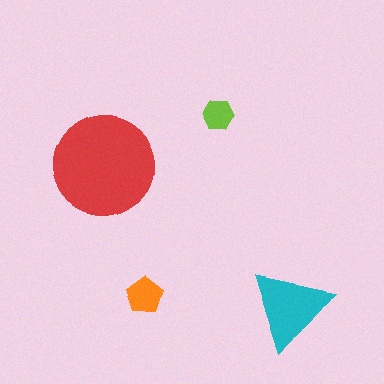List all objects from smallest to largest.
The lime hexagon, the orange pentagon, the cyan triangle, the red circle.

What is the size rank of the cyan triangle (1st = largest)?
2nd.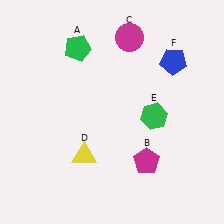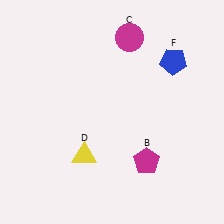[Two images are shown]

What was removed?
The green hexagon (E), the green pentagon (A) were removed in Image 2.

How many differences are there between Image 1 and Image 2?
There are 2 differences between the two images.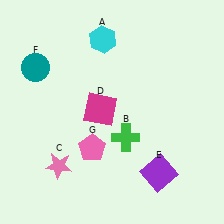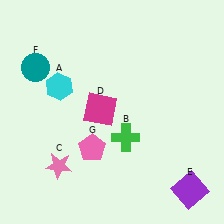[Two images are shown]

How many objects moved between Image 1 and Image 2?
2 objects moved between the two images.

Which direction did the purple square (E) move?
The purple square (E) moved right.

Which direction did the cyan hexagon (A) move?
The cyan hexagon (A) moved down.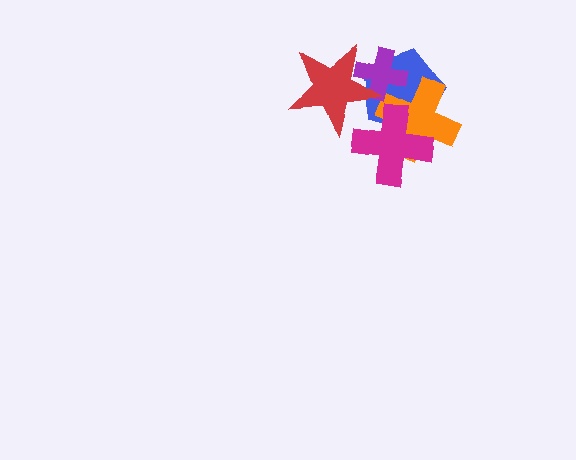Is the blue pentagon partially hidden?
Yes, it is partially covered by another shape.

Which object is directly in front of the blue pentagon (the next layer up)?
The orange cross is directly in front of the blue pentagon.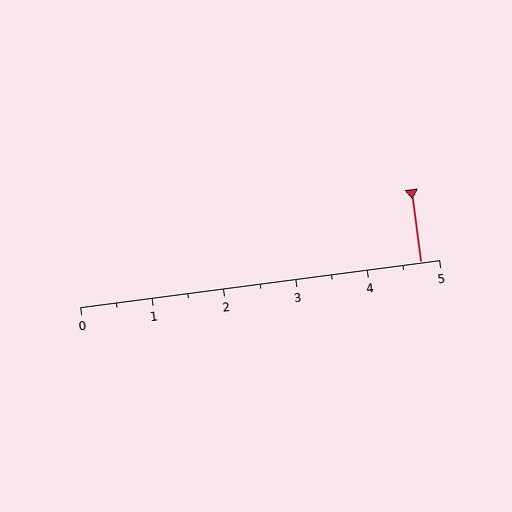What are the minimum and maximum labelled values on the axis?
The axis runs from 0 to 5.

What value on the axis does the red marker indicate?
The marker indicates approximately 4.8.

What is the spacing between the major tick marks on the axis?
The major ticks are spaced 1 apart.